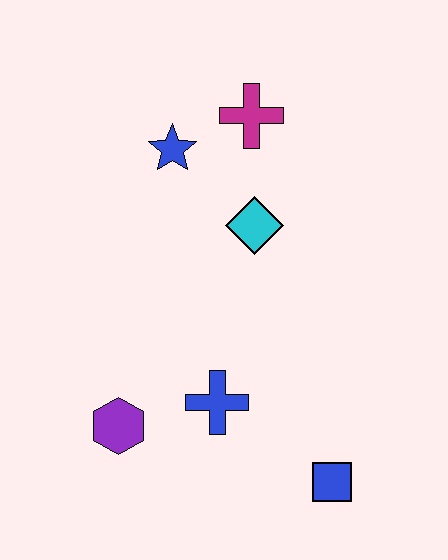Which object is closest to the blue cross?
The purple hexagon is closest to the blue cross.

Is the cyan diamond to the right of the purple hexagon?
Yes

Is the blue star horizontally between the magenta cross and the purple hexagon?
Yes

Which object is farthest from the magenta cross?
The blue square is farthest from the magenta cross.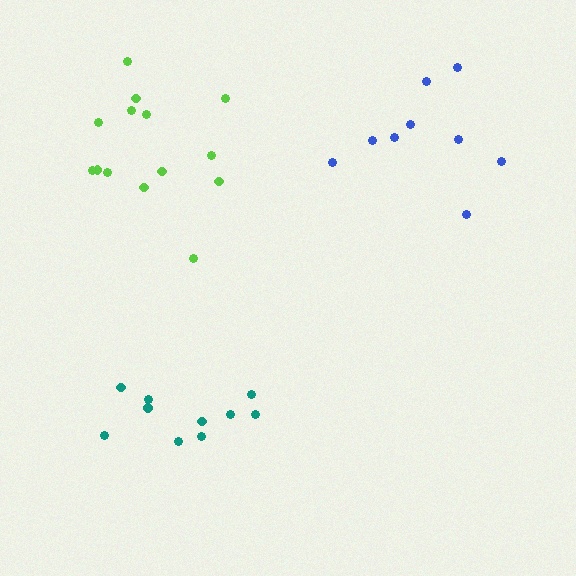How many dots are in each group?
Group 1: 10 dots, Group 2: 14 dots, Group 3: 9 dots (33 total).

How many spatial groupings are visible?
There are 3 spatial groupings.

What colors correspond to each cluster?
The clusters are colored: teal, lime, blue.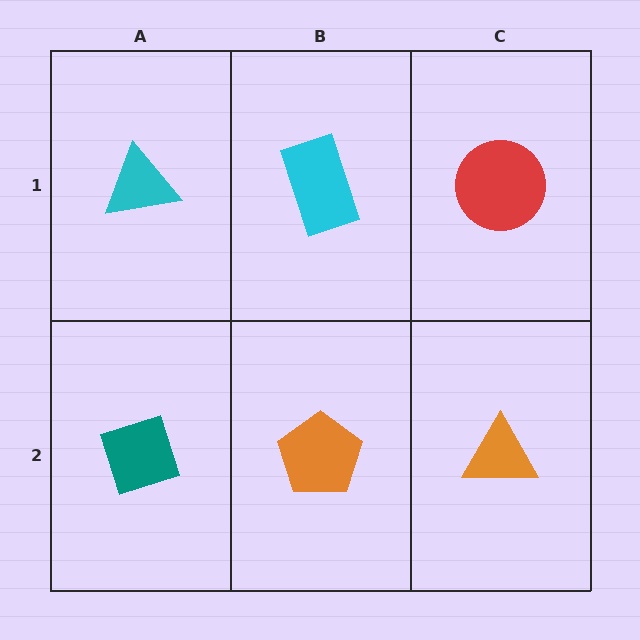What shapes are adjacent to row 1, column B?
An orange pentagon (row 2, column B), a cyan triangle (row 1, column A), a red circle (row 1, column C).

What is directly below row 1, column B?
An orange pentagon.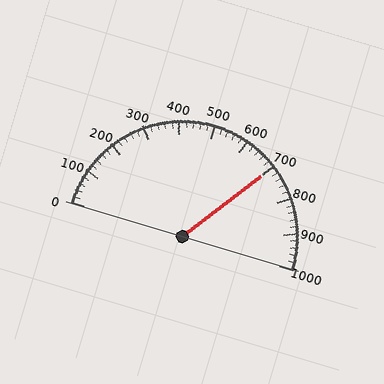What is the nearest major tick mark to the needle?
The nearest major tick mark is 700.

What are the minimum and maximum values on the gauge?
The gauge ranges from 0 to 1000.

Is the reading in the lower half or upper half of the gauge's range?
The reading is in the upper half of the range (0 to 1000).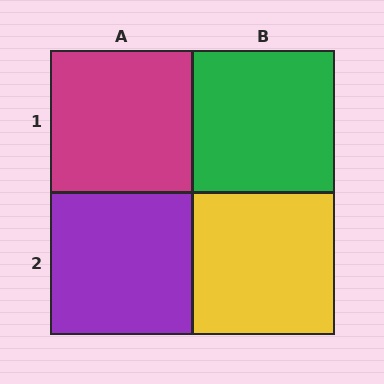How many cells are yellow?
1 cell is yellow.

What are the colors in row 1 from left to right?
Magenta, green.